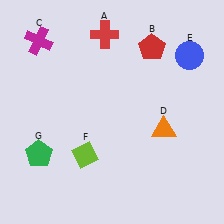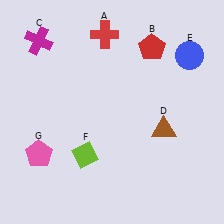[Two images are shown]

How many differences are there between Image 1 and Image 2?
There are 2 differences between the two images.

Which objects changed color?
D changed from orange to brown. G changed from green to pink.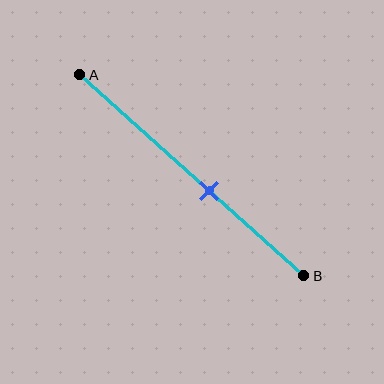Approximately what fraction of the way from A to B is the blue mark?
The blue mark is approximately 60% of the way from A to B.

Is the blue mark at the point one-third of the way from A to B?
No, the mark is at about 60% from A, not at the 33% one-third point.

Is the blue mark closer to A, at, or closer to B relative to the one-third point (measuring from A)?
The blue mark is closer to point B than the one-third point of segment AB.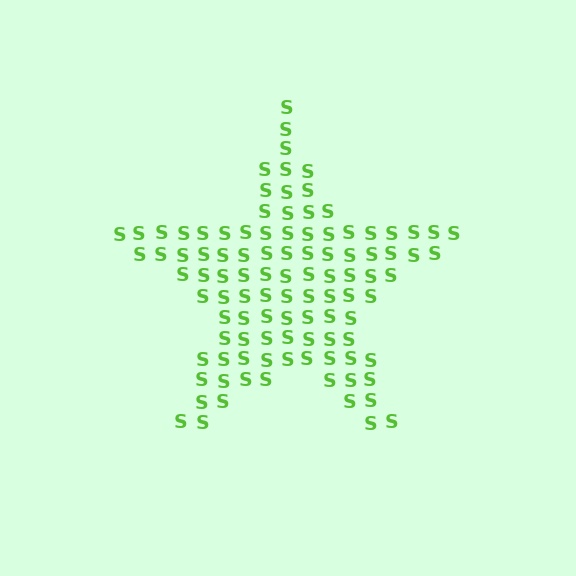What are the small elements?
The small elements are letter S's.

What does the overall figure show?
The overall figure shows a star.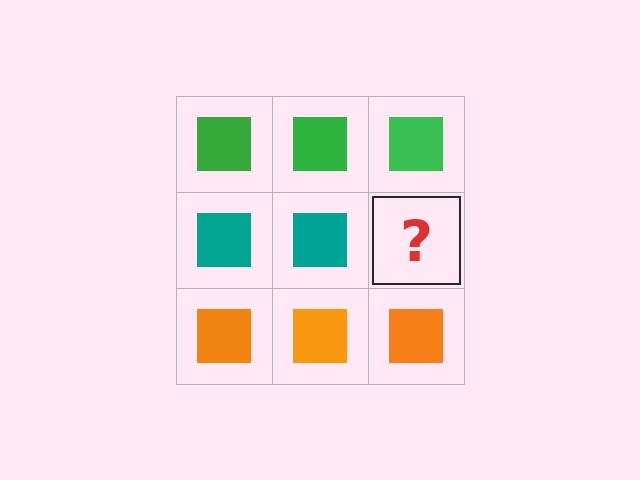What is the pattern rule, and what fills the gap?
The rule is that each row has a consistent color. The gap should be filled with a teal square.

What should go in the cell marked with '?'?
The missing cell should contain a teal square.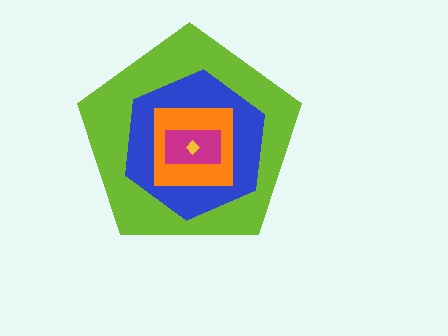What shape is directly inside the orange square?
The magenta rectangle.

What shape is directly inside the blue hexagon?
The orange square.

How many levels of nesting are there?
5.